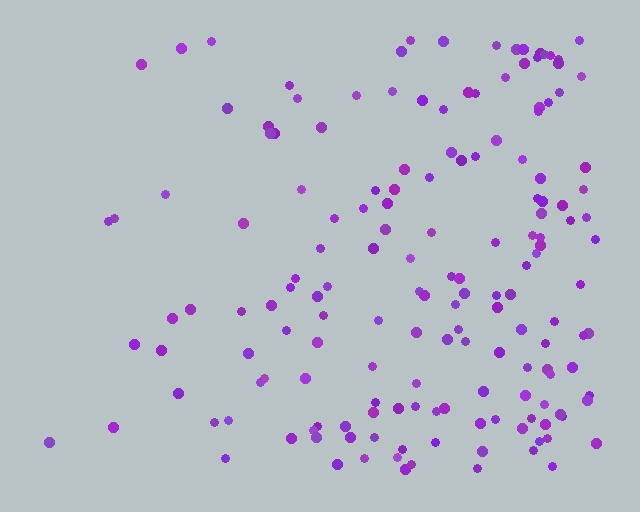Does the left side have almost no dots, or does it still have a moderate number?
Still a moderate number, just noticeably fewer than the right.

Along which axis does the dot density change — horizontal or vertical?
Horizontal.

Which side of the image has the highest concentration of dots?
The right.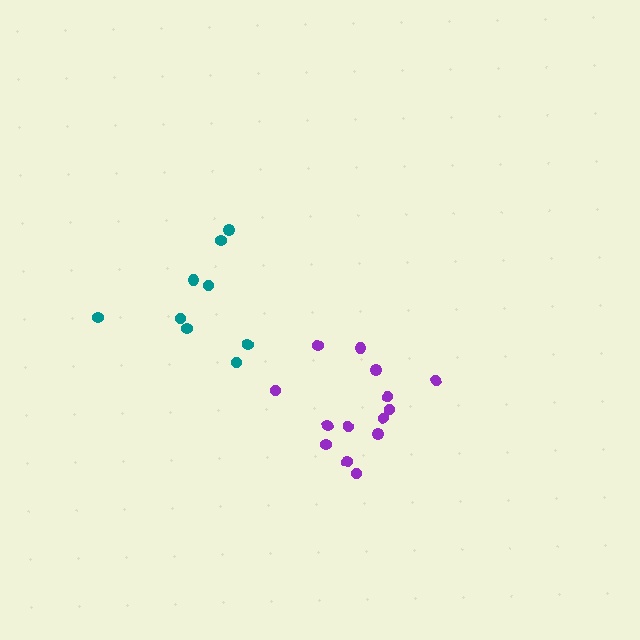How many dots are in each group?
Group 1: 14 dots, Group 2: 9 dots (23 total).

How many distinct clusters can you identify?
There are 2 distinct clusters.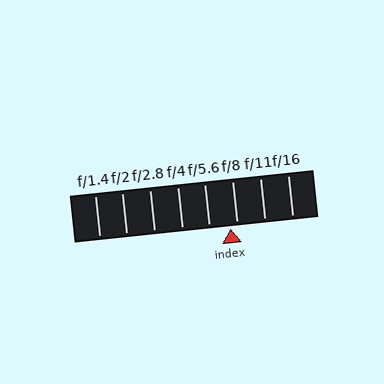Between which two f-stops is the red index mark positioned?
The index mark is between f/5.6 and f/8.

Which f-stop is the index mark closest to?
The index mark is closest to f/8.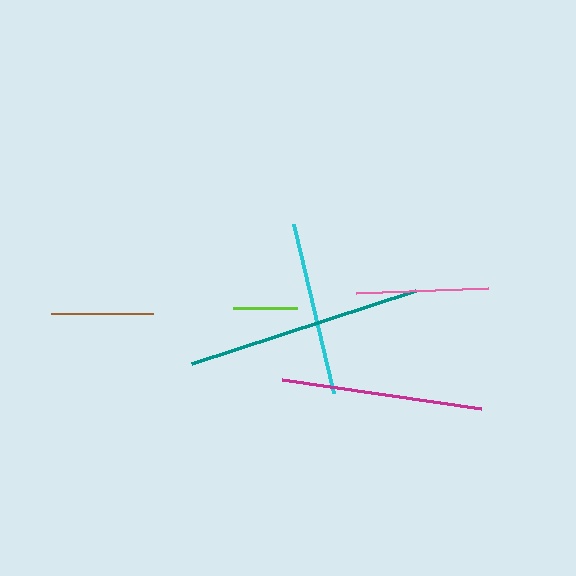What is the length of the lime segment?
The lime segment is approximately 64 pixels long.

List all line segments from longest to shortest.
From longest to shortest: teal, magenta, cyan, pink, brown, lime.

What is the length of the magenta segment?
The magenta segment is approximately 202 pixels long.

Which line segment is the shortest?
The lime line is the shortest at approximately 64 pixels.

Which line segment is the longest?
The teal line is the longest at approximately 236 pixels.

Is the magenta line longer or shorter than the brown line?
The magenta line is longer than the brown line.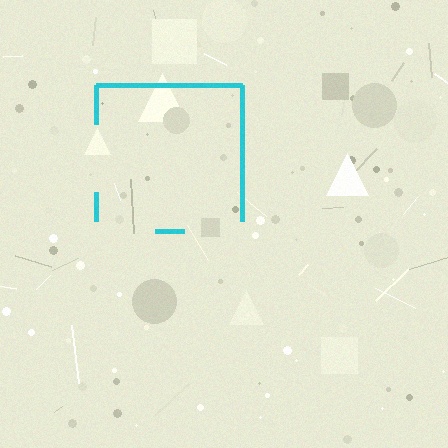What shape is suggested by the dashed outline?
The dashed outline suggests a square.